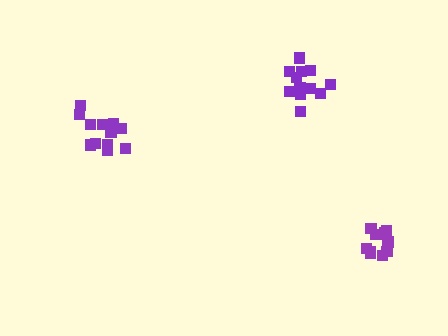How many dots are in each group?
Group 1: 12 dots, Group 2: 12 dots, Group 3: 12 dots (36 total).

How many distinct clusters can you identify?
There are 3 distinct clusters.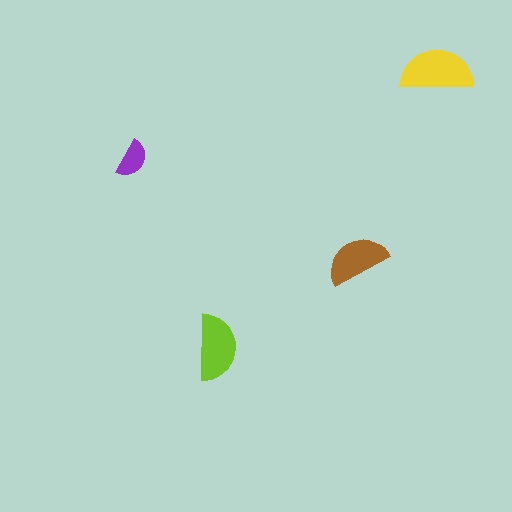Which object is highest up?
The yellow semicircle is topmost.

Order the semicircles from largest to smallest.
the yellow one, the lime one, the brown one, the purple one.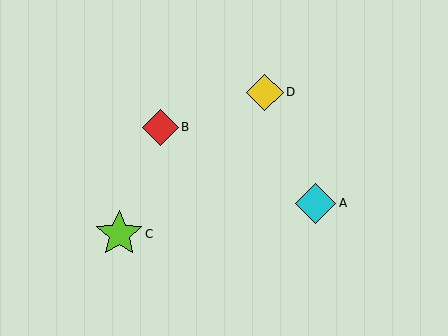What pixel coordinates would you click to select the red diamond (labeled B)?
Click at (160, 127) to select the red diamond B.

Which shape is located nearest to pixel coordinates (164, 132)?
The red diamond (labeled B) at (160, 127) is nearest to that location.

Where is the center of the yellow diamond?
The center of the yellow diamond is at (265, 92).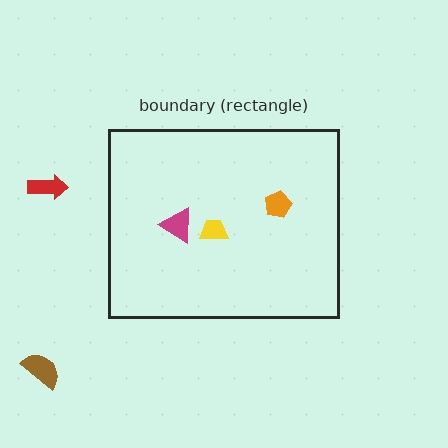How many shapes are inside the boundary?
3 inside, 2 outside.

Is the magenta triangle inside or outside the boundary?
Inside.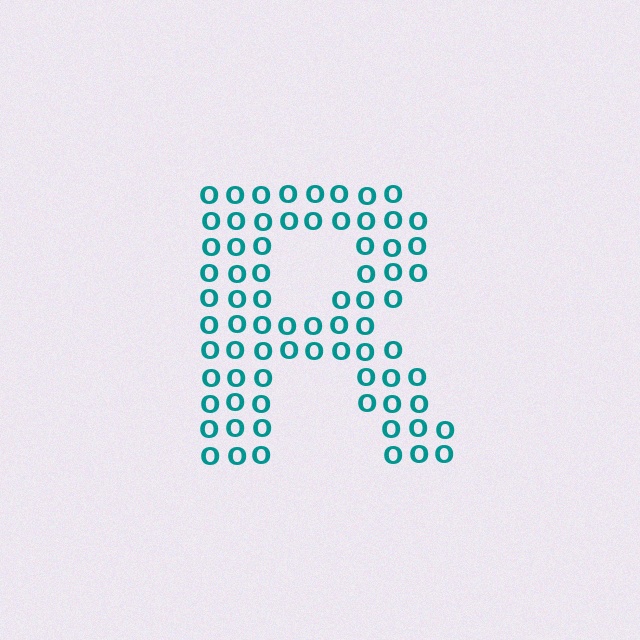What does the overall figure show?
The overall figure shows the letter R.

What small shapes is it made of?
It is made of small letter O's.